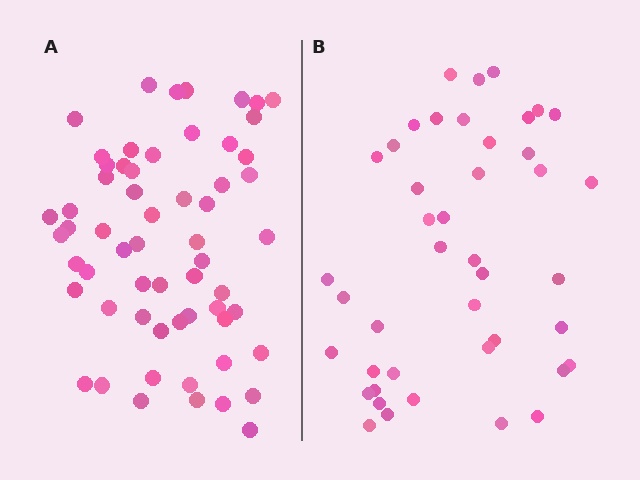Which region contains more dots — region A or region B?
Region A (the left region) has more dots.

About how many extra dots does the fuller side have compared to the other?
Region A has approximately 15 more dots than region B.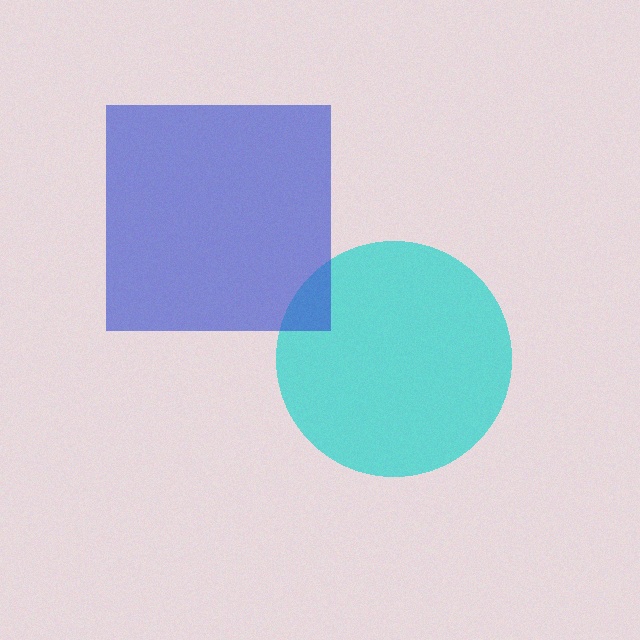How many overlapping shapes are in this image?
There are 2 overlapping shapes in the image.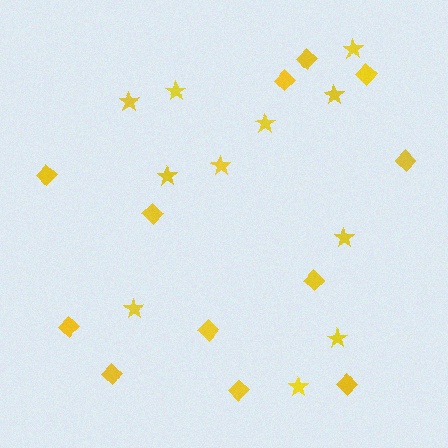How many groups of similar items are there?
There are 2 groups: one group of stars (11) and one group of diamonds (12).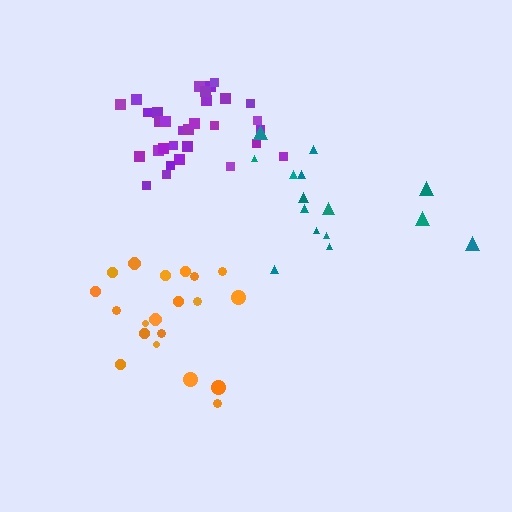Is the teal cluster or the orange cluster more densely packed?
Orange.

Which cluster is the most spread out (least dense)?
Teal.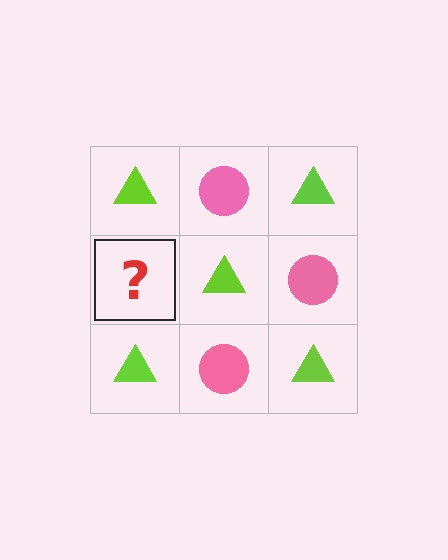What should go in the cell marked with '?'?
The missing cell should contain a pink circle.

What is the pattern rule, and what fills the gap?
The rule is that it alternates lime triangle and pink circle in a checkerboard pattern. The gap should be filled with a pink circle.